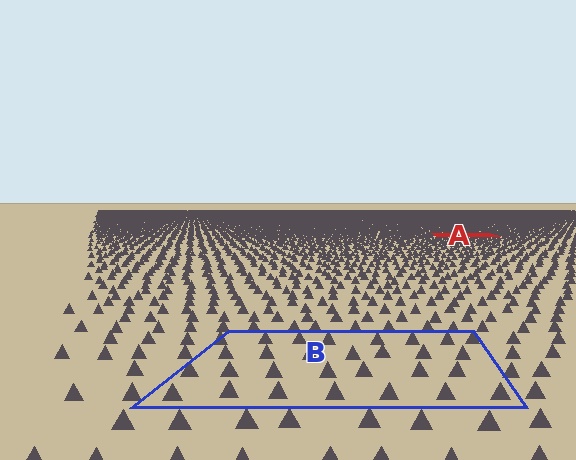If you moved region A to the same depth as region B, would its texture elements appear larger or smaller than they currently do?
They would appear larger. At a closer depth, the same texture elements are projected at a bigger on-screen size.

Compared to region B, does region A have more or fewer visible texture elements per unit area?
Region A has more texture elements per unit area — they are packed more densely because it is farther away.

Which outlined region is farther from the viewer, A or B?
Region A is farther from the viewer — the texture elements inside it appear smaller and more densely packed.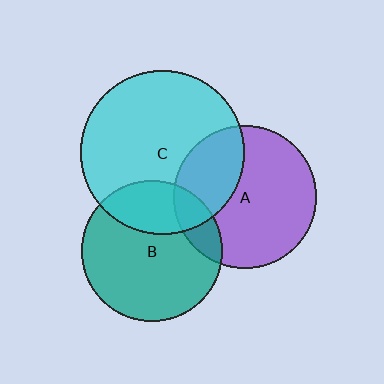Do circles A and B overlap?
Yes.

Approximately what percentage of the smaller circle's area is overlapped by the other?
Approximately 15%.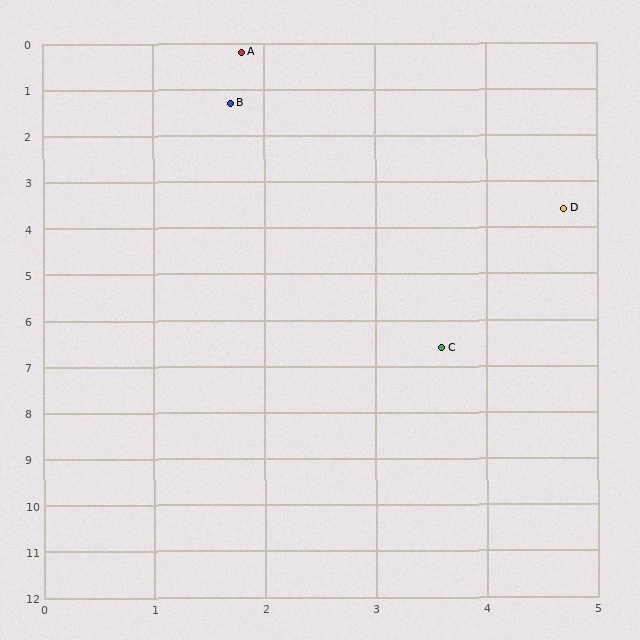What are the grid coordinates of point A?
Point A is at approximately (1.8, 0.2).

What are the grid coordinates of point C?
Point C is at approximately (3.6, 6.6).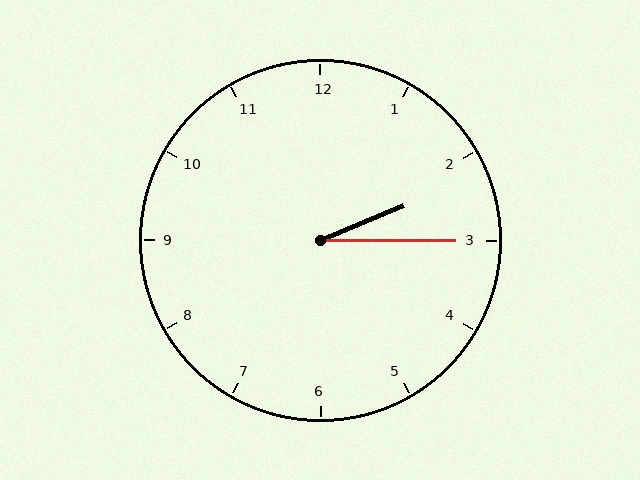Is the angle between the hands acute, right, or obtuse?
It is acute.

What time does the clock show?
2:15.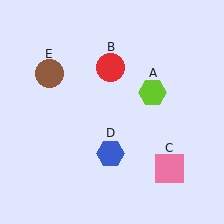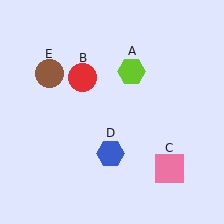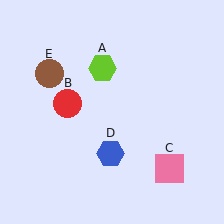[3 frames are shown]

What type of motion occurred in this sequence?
The lime hexagon (object A), red circle (object B) rotated counterclockwise around the center of the scene.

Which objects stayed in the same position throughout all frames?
Pink square (object C) and blue hexagon (object D) and brown circle (object E) remained stationary.